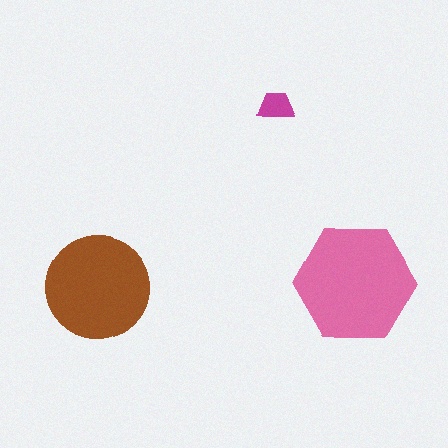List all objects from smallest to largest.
The magenta trapezoid, the brown circle, the pink hexagon.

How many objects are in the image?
There are 3 objects in the image.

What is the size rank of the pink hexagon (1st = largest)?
1st.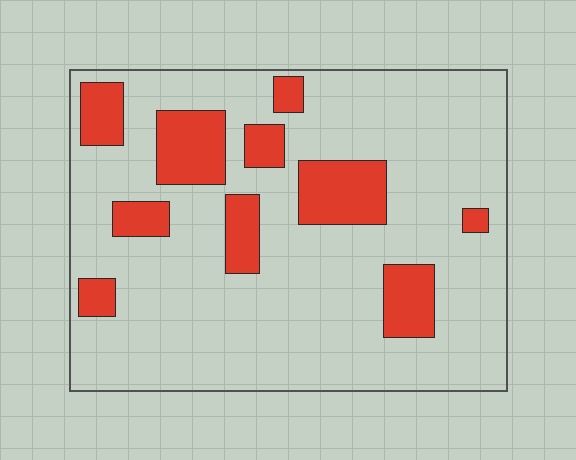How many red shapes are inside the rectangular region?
10.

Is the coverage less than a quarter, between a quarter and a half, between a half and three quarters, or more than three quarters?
Less than a quarter.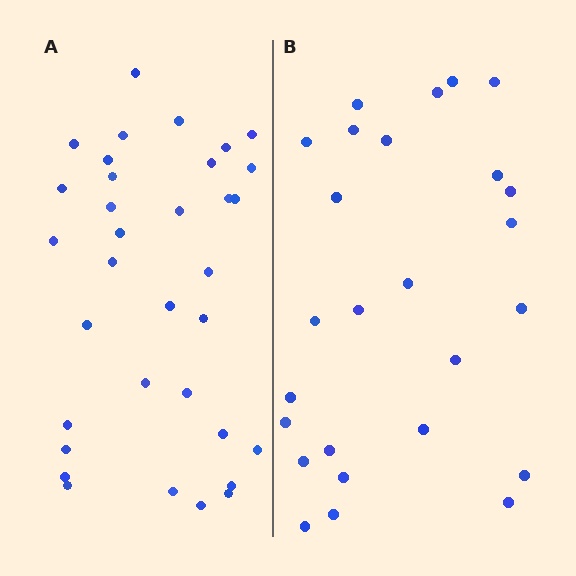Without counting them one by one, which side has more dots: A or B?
Region A (the left region) has more dots.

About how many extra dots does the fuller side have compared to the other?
Region A has roughly 8 or so more dots than region B.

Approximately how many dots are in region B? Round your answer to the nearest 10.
About 30 dots. (The exact count is 26, which rounds to 30.)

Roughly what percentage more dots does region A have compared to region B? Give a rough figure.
About 30% more.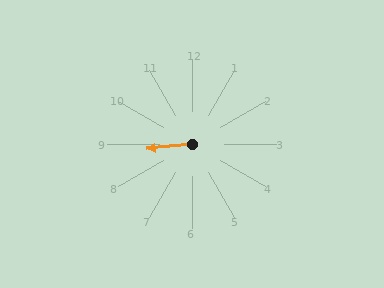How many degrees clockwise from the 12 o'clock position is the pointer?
Approximately 264 degrees.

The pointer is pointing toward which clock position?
Roughly 9 o'clock.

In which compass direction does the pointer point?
West.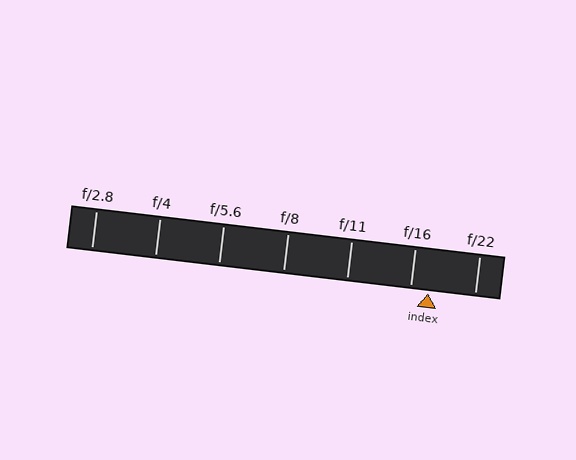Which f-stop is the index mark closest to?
The index mark is closest to f/16.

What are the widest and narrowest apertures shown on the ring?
The widest aperture shown is f/2.8 and the narrowest is f/22.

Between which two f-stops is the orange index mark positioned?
The index mark is between f/16 and f/22.